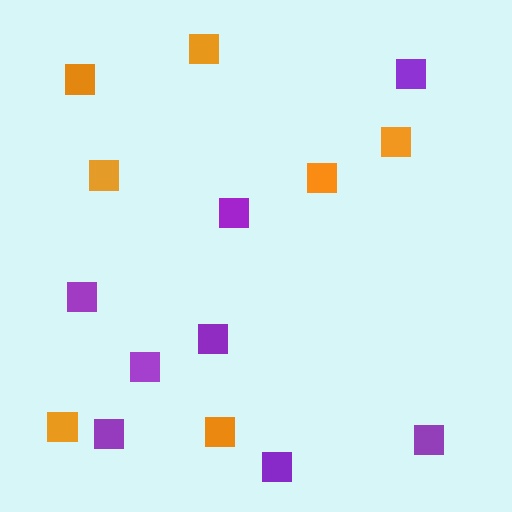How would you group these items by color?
There are 2 groups: one group of orange squares (7) and one group of purple squares (8).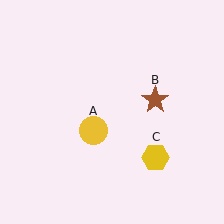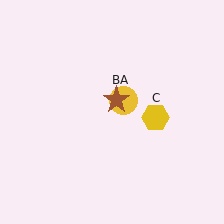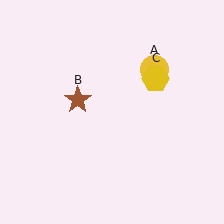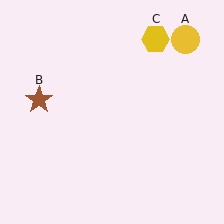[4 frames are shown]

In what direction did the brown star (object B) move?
The brown star (object B) moved left.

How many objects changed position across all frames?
3 objects changed position: yellow circle (object A), brown star (object B), yellow hexagon (object C).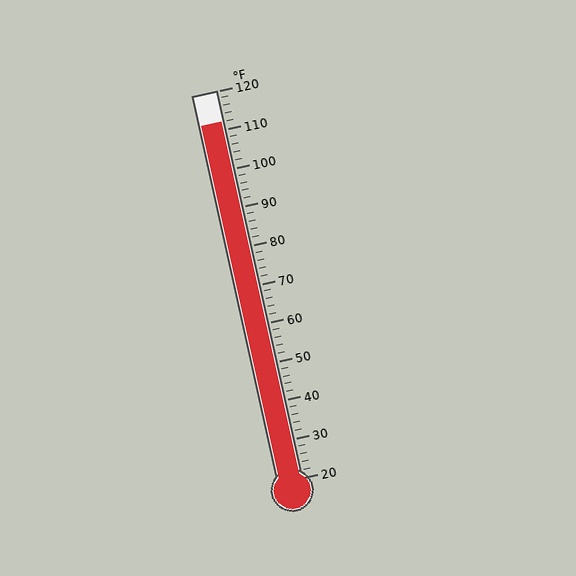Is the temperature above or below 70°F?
The temperature is above 70°F.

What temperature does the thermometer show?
The thermometer shows approximately 112°F.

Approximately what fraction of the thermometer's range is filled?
The thermometer is filled to approximately 90% of its range.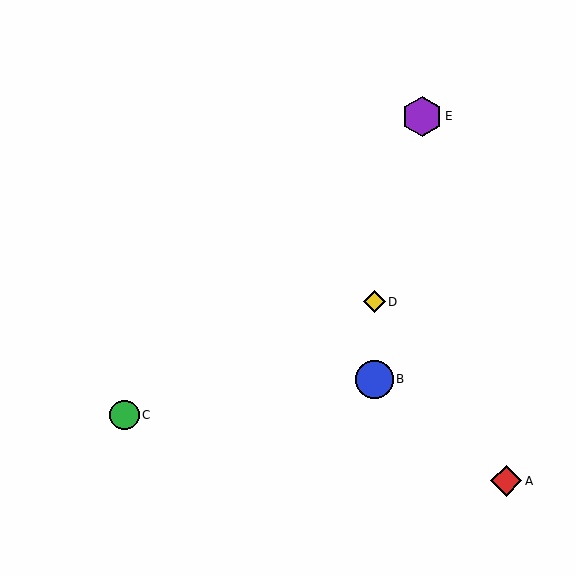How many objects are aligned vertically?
2 objects (B, D) are aligned vertically.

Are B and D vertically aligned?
Yes, both are at x≈374.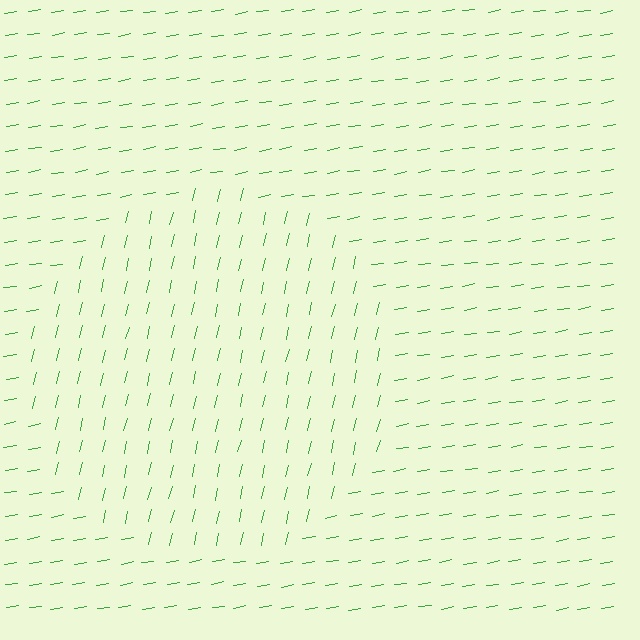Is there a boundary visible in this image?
Yes, there is a texture boundary formed by a change in line orientation.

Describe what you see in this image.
The image is filled with small green line segments. A circle region in the image has lines oriented differently from the surrounding lines, creating a visible texture boundary.